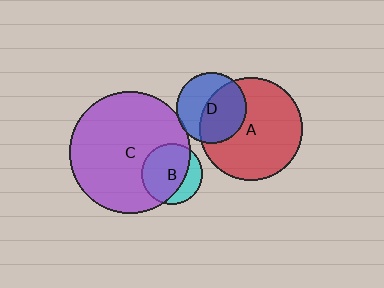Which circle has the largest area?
Circle C (purple).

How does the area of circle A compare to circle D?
Approximately 2.1 times.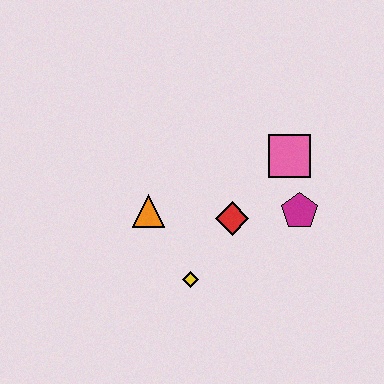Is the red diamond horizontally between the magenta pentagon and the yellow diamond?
Yes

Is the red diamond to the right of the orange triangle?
Yes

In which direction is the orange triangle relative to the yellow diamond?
The orange triangle is above the yellow diamond.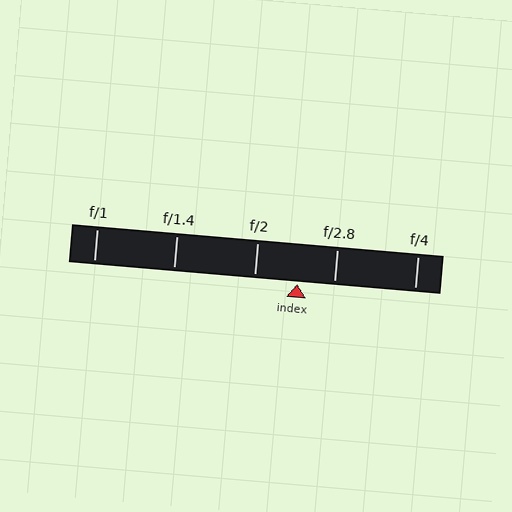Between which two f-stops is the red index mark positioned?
The index mark is between f/2 and f/2.8.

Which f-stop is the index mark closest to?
The index mark is closest to f/2.8.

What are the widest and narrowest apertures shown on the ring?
The widest aperture shown is f/1 and the narrowest is f/4.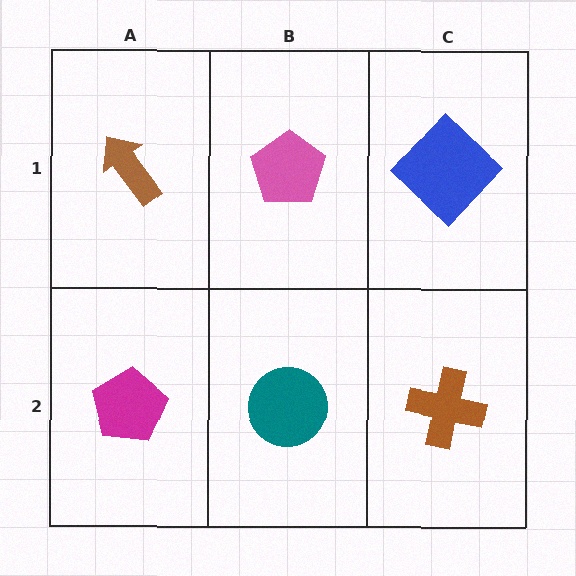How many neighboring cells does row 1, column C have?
2.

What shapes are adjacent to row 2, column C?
A blue diamond (row 1, column C), a teal circle (row 2, column B).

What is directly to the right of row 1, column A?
A pink pentagon.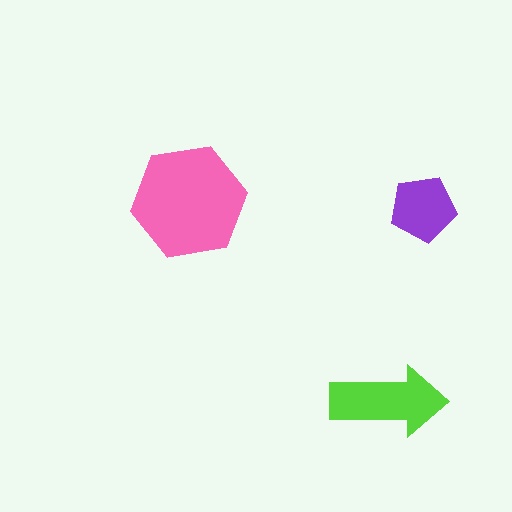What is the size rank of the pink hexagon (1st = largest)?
1st.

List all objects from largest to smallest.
The pink hexagon, the lime arrow, the purple pentagon.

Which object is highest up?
The pink hexagon is topmost.